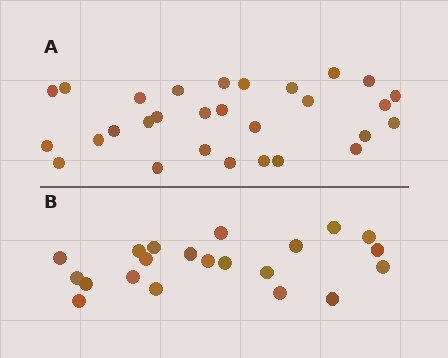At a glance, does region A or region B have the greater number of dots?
Region A (the top region) has more dots.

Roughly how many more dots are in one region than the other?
Region A has roughly 8 or so more dots than region B.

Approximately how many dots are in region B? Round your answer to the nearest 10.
About 20 dots. (The exact count is 21, which rounds to 20.)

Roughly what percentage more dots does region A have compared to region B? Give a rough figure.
About 40% more.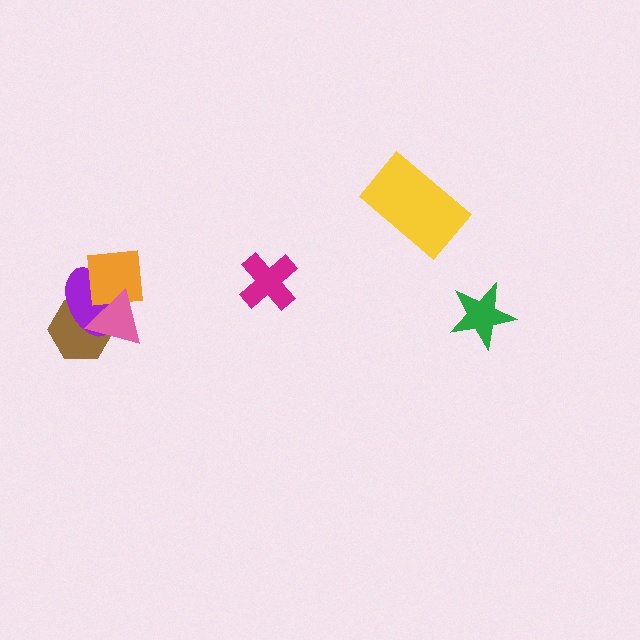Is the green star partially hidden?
No, no other shape covers it.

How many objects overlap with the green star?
0 objects overlap with the green star.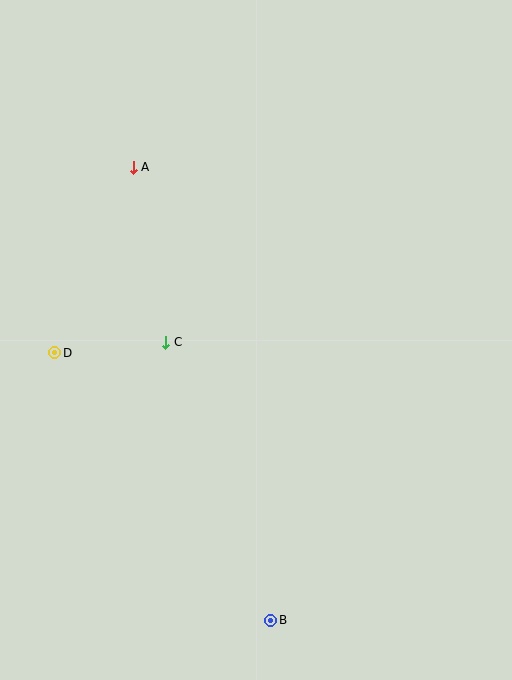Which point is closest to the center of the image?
Point C at (166, 342) is closest to the center.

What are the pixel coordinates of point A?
Point A is at (133, 167).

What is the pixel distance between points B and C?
The distance between B and C is 297 pixels.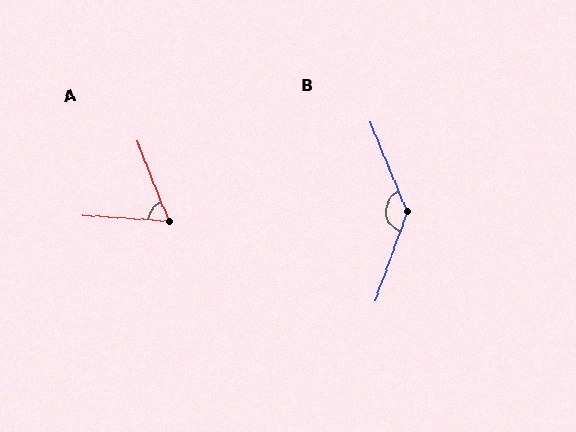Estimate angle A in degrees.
Approximately 65 degrees.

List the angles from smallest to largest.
A (65°), B (138°).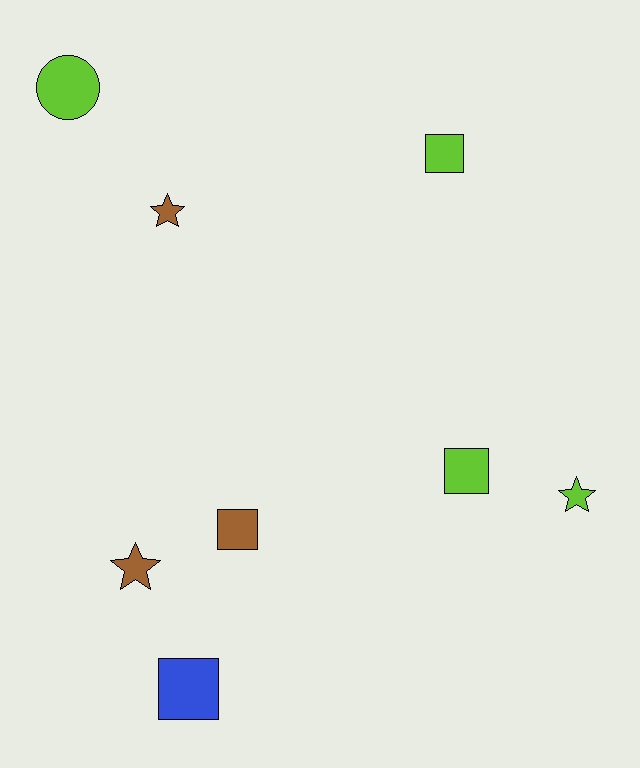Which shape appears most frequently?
Square, with 4 objects.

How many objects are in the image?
There are 8 objects.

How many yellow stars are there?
There are no yellow stars.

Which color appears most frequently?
Lime, with 4 objects.